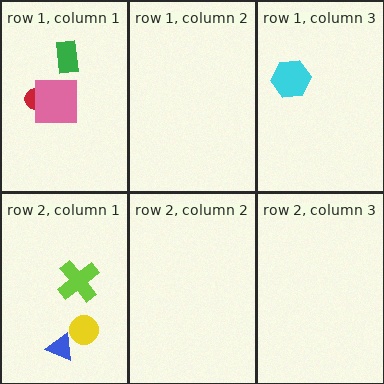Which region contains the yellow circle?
The row 2, column 1 region.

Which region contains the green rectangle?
The row 1, column 1 region.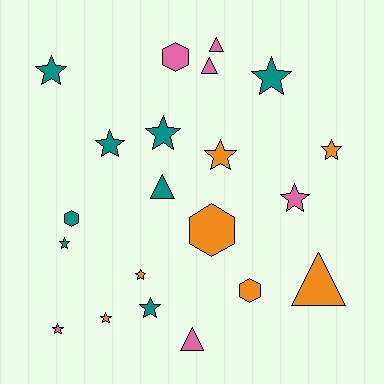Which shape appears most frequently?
Star, with 12 objects.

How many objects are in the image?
There are 21 objects.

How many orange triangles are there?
There is 1 orange triangle.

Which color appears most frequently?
Teal, with 8 objects.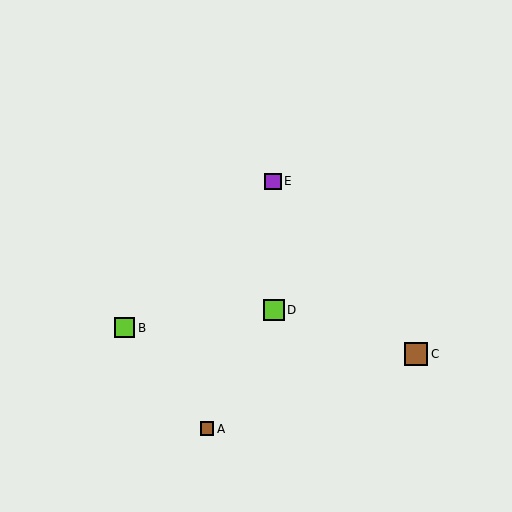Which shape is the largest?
The brown square (labeled C) is the largest.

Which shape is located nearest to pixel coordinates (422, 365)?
The brown square (labeled C) at (416, 354) is nearest to that location.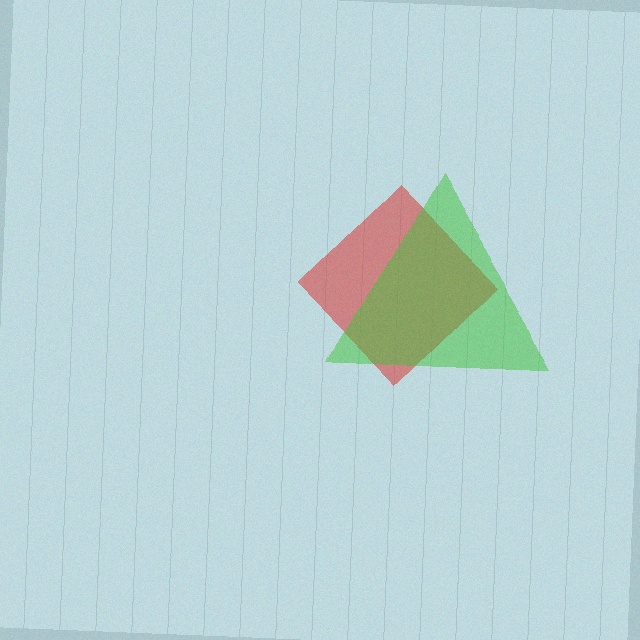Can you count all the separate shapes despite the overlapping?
Yes, there are 2 separate shapes.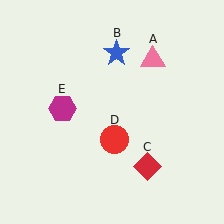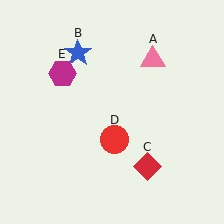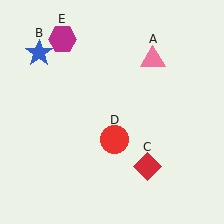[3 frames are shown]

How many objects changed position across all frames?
2 objects changed position: blue star (object B), magenta hexagon (object E).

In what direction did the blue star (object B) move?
The blue star (object B) moved left.